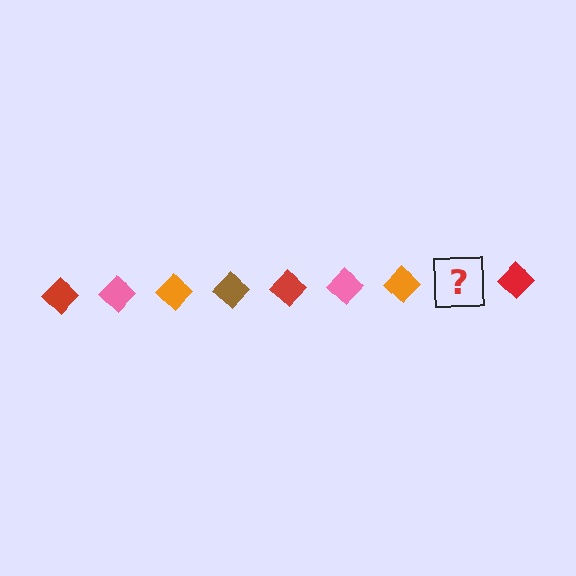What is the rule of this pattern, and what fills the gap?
The rule is that the pattern cycles through red, pink, orange, brown diamonds. The gap should be filled with a brown diamond.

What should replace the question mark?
The question mark should be replaced with a brown diamond.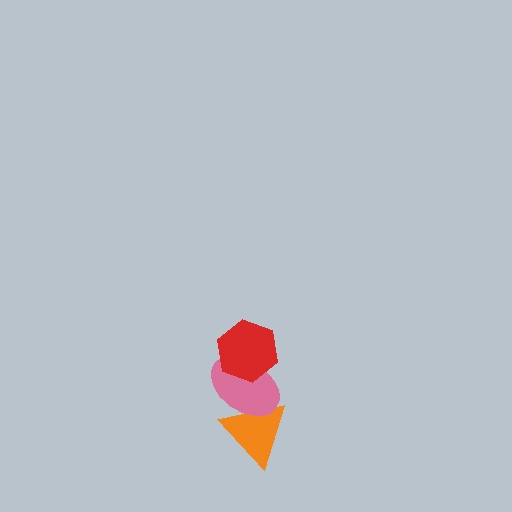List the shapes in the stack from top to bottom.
From top to bottom: the red hexagon, the pink ellipse, the orange triangle.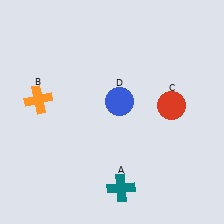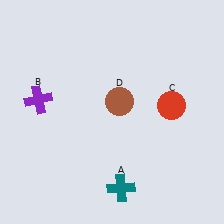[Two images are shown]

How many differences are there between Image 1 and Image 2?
There are 2 differences between the two images.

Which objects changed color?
B changed from orange to purple. D changed from blue to brown.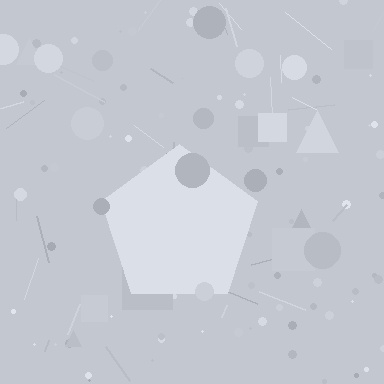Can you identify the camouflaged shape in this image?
The camouflaged shape is a pentagon.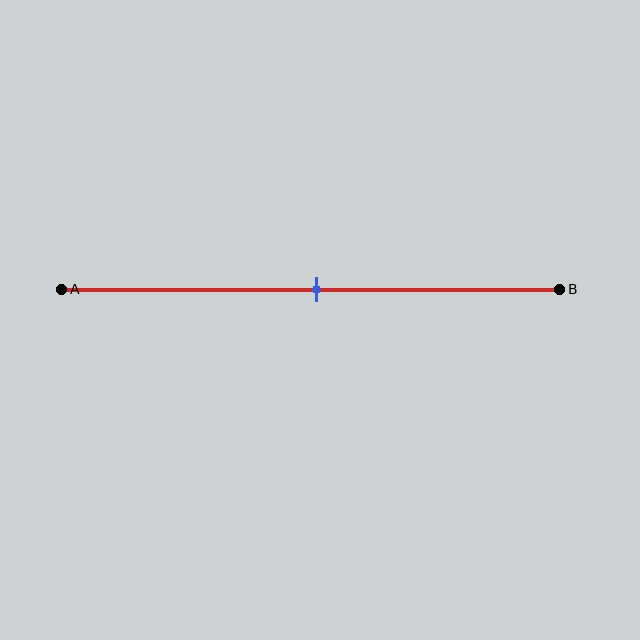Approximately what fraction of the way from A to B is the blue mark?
The blue mark is approximately 50% of the way from A to B.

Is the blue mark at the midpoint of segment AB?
Yes, the mark is approximately at the midpoint.